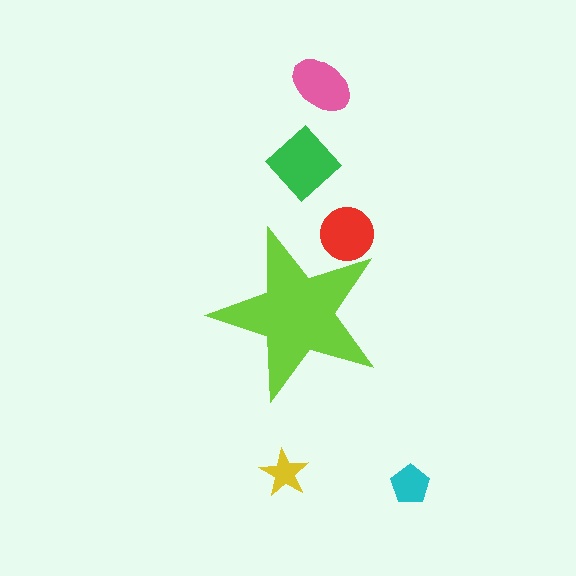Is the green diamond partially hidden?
No, the green diamond is fully visible.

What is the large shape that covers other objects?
A lime star.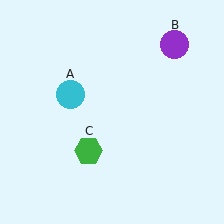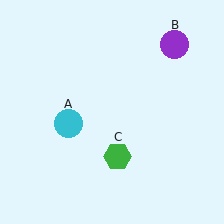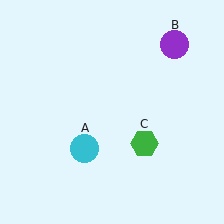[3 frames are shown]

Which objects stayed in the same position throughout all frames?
Purple circle (object B) remained stationary.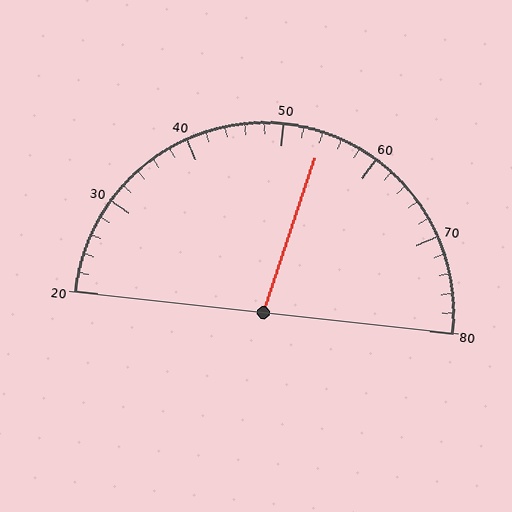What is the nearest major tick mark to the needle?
The nearest major tick mark is 50.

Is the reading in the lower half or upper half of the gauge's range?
The reading is in the upper half of the range (20 to 80).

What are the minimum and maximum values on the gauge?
The gauge ranges from 20 to 80.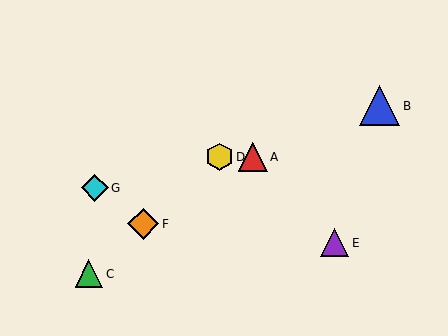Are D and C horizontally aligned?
No, D is at y≈157 and C is at y≈274.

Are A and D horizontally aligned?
Yes, both are at y≈157.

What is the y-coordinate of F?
Object F is at y≈224.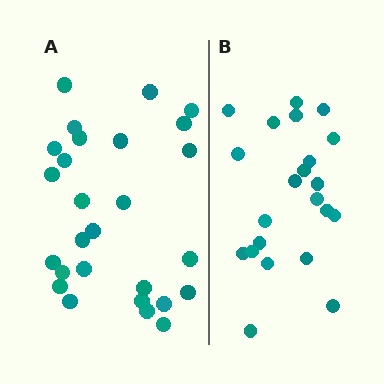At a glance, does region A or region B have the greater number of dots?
Region A (the left region) has more dots.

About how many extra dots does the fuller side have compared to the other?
Region A has about 5 more dots than region B.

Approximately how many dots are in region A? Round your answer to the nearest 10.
About 30 dots. (The exact count is 27, which rounds to 30.)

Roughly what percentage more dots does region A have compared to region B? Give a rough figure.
About 25% more.